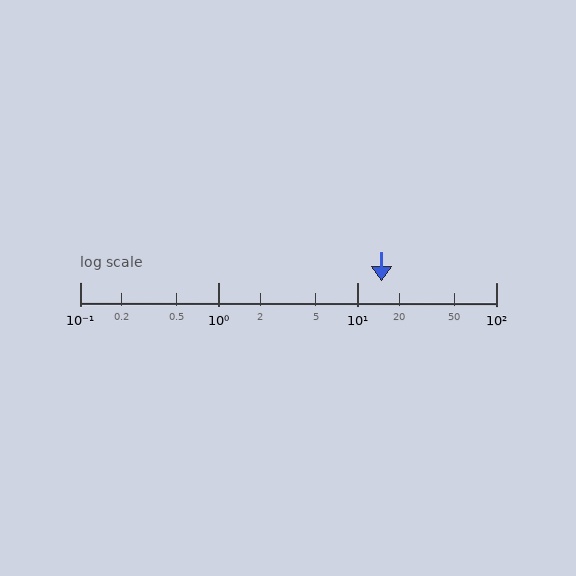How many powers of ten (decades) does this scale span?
The scale spans 3 decades, from 0.1 to 100.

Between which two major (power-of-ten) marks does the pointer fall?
The pointer is between 10 and 100.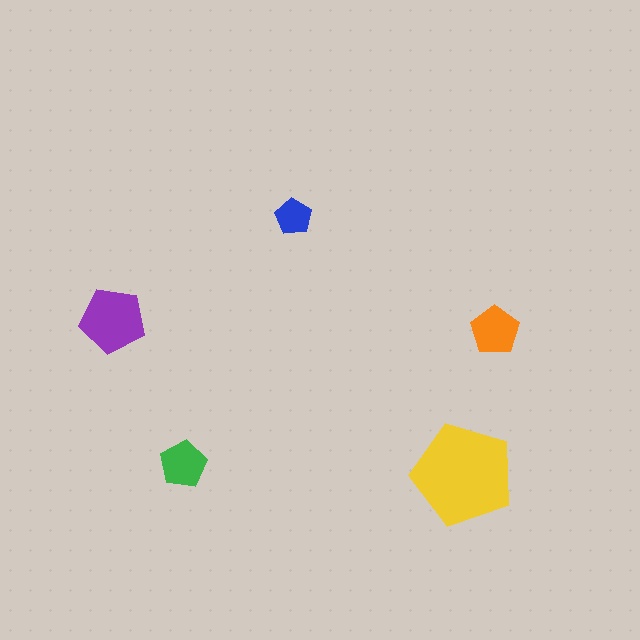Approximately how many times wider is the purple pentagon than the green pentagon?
About 1.5 times wider.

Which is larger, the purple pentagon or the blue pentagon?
The purple one.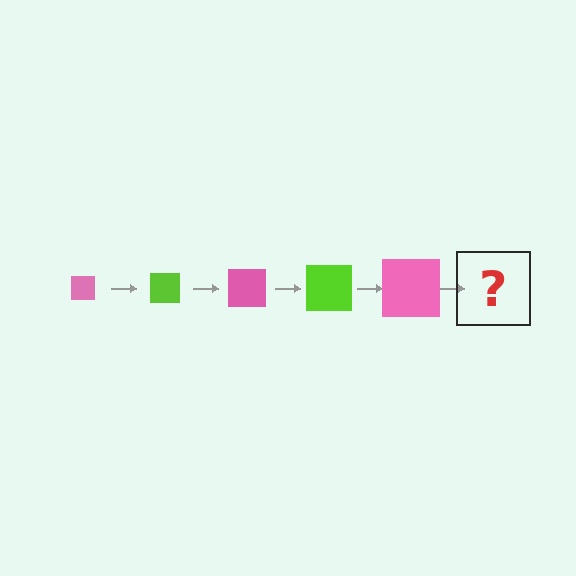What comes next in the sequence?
The next element should be a lime square, larger than the previous one.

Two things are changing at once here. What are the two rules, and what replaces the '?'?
The two rules are that the square grows larger each step and the color cycles through pink and lime. The '?' should be a lime square, larger than the previous one.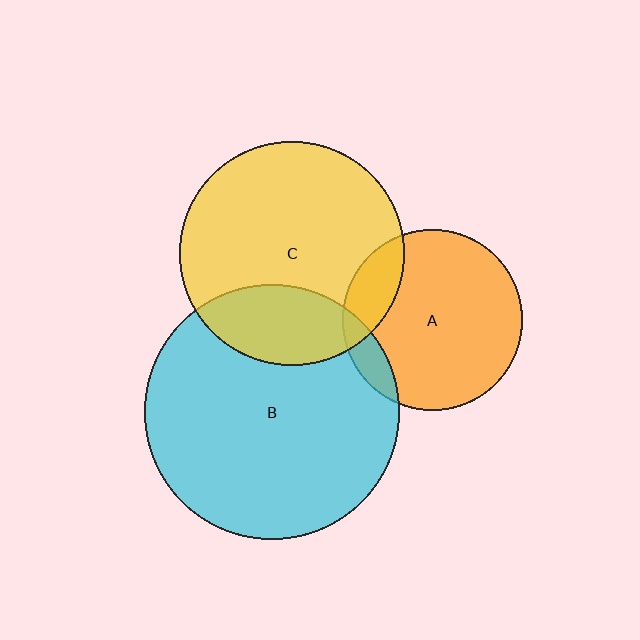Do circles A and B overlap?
Yes.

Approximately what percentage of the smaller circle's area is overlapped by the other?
Approximately 10%.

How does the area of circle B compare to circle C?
Approximately 1.3 times.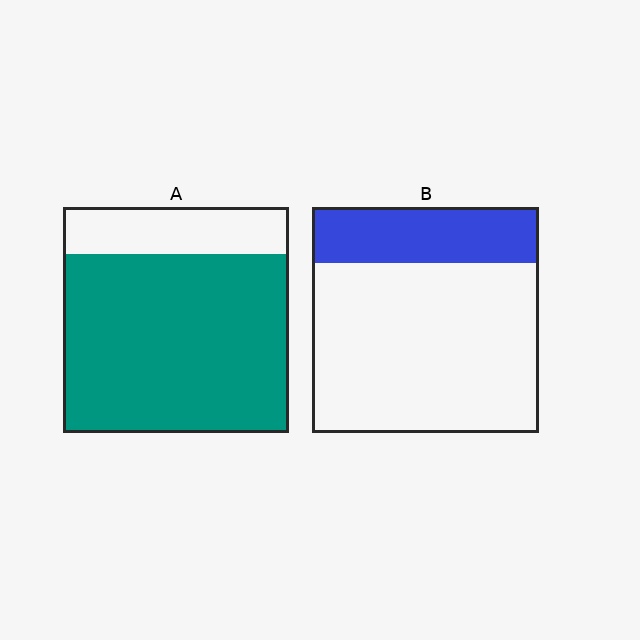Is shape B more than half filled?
No.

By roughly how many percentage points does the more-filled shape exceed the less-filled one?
By roughly 55 percentage points (A over B).